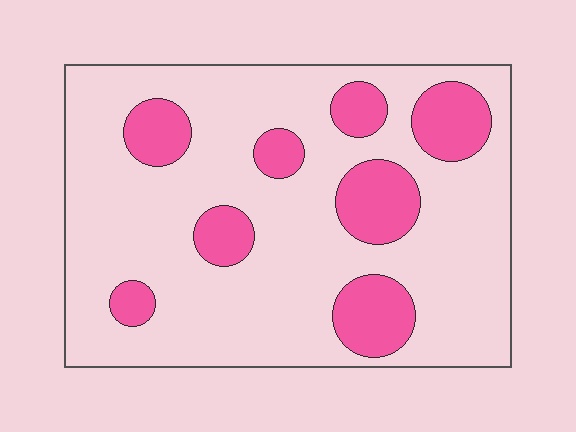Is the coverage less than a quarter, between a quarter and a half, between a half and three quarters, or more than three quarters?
Less than a quarter.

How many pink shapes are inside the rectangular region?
8.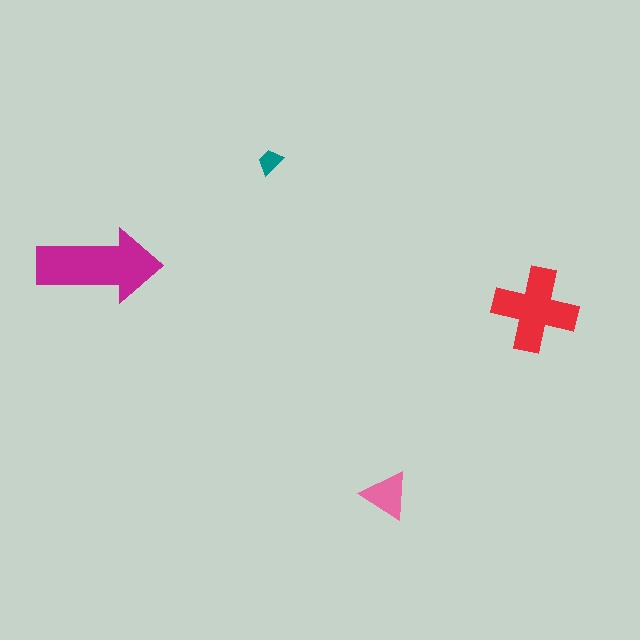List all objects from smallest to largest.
The teal trapezoid, the pink triangle, the red cross, the magenta arrow.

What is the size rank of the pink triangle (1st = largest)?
3rd.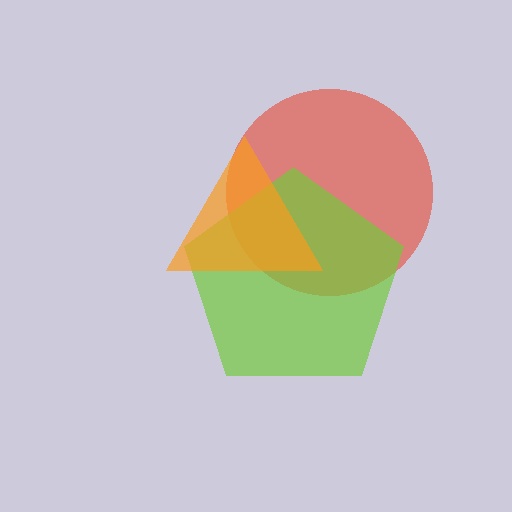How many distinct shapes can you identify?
There are 3 distinct shapes: a red circle, a lime pentagon, an orange triangle.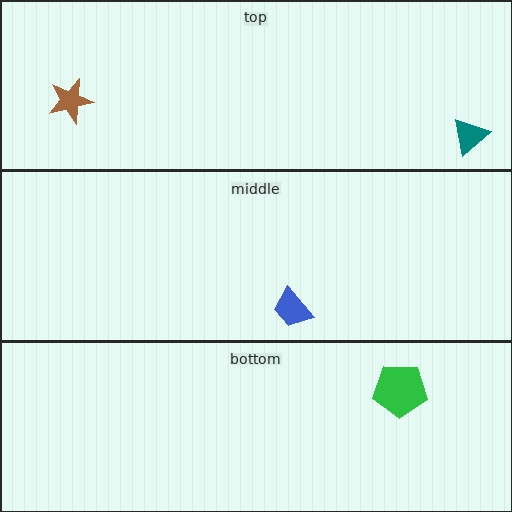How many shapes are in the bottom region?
1.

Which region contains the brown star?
The top region.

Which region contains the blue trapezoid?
The middle region.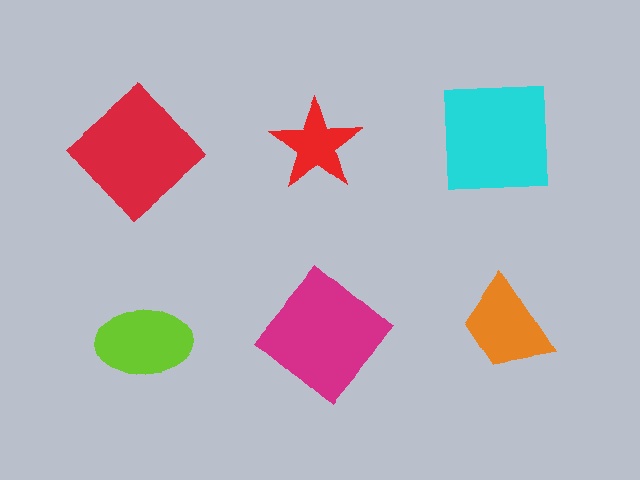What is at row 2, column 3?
An orange trapezoid.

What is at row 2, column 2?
A magenta diamond.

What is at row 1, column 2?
A red star.